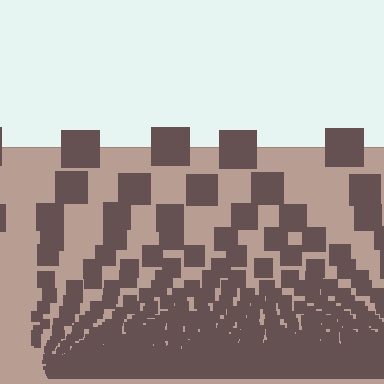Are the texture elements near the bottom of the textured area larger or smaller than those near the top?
Smaller. The gradient is inverted — elements near the bottom are smaller and denser.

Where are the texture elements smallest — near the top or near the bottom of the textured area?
Near the bottom.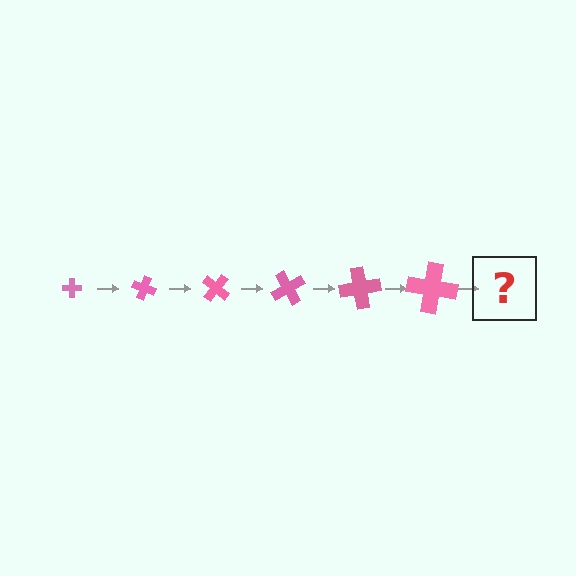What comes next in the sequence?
The next element should be a cross, larger than the previous one and rotated 120 degrees from the start.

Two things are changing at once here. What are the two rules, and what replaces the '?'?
The two rules are that the cross grows larger each step and it rotates 20 degrees each step. The '?' should be a cross, larger than the previous one and rotated 120 degrees from the start.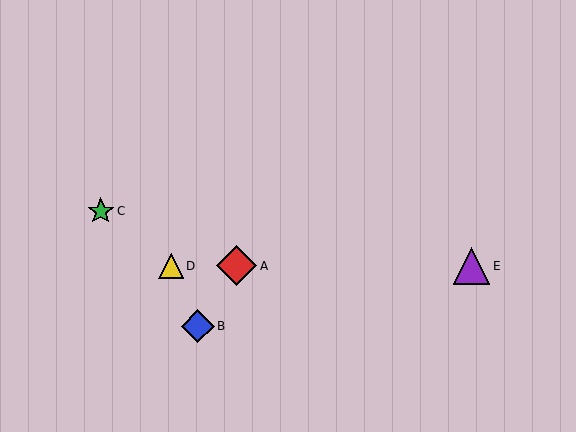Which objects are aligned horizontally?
Objects A, D, E are aligned horizontally.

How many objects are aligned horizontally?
3 objects (A, D, E) are aligned horizontally.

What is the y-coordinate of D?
Object D is at y≈266.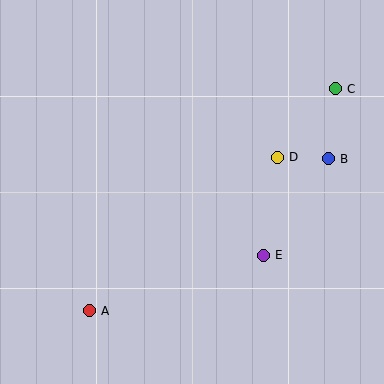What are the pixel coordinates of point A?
Point A is at (89, 311).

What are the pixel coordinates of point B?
Point B is at (328, 159).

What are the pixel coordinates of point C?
Point C is at (335, 89).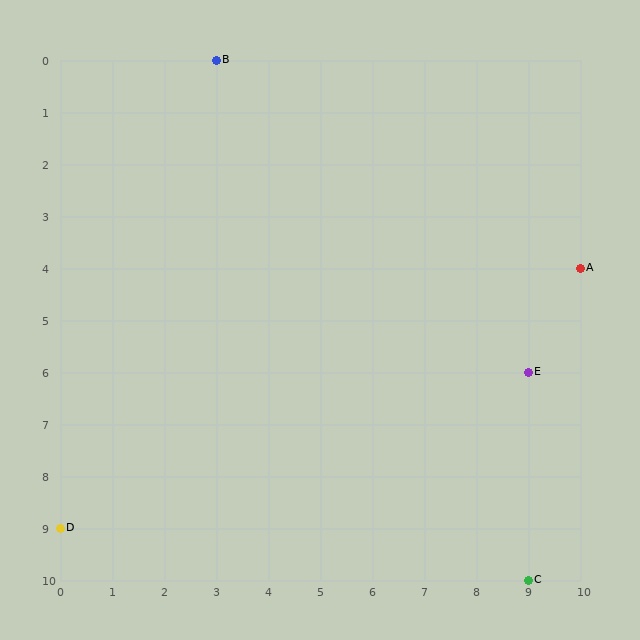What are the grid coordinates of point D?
Point D is at grid coordinates (0, 9).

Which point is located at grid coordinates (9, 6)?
Point E is at (9, 6).